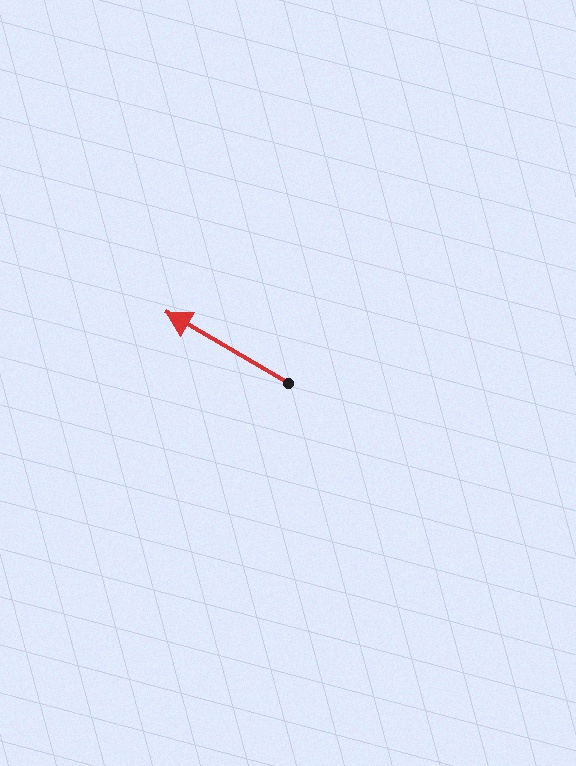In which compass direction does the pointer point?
Northwest.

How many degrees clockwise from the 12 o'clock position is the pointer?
Approximately 300 degrees.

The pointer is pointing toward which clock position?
Roughly 10 o'clock.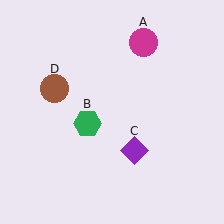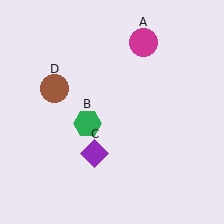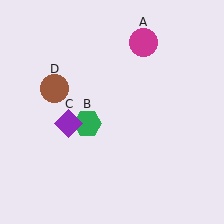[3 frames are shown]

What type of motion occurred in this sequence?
The purple diamond (object C) rotated clockwise around the center of the scene.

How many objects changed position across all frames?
1 object changed position: purple diamond (object C).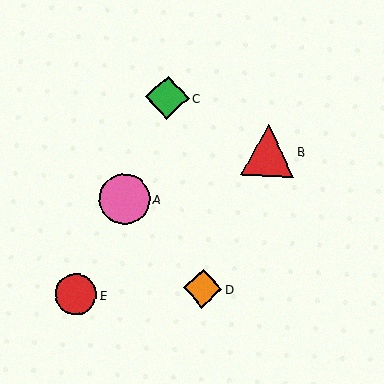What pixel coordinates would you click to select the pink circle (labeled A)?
Click at (124, 199) to select the pink circle A.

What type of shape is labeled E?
Shape E is a red circle.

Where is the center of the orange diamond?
The center of the orange diamond is at (203, 289).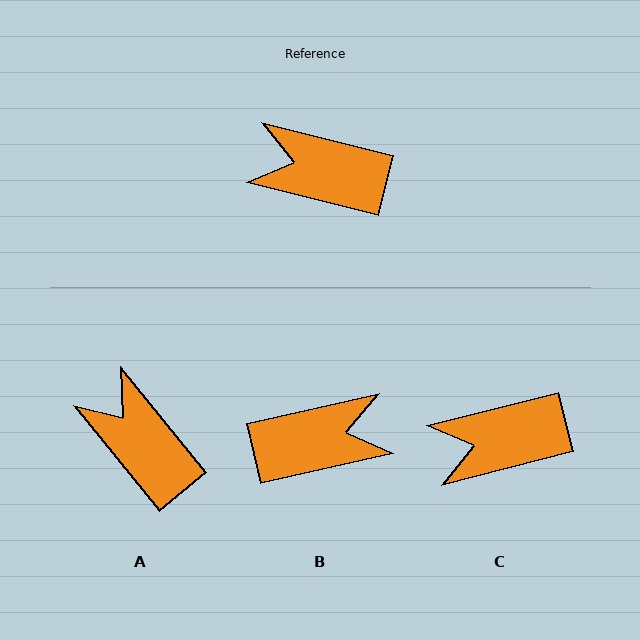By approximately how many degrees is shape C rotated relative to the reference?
Approximately 28 degrees counter-clockwise.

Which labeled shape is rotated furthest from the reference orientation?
B, about 153 degrees away.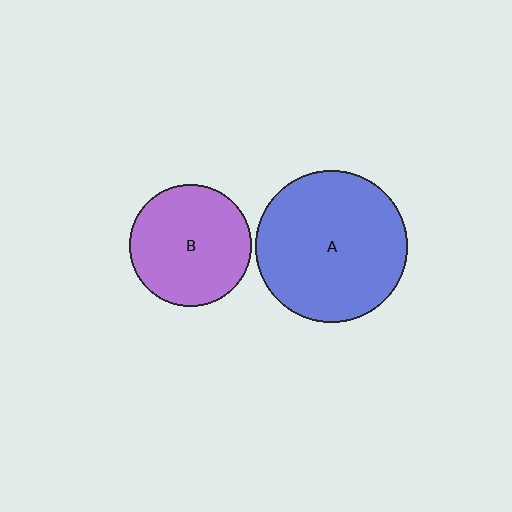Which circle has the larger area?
Circle A (blue).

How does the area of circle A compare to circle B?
Approximately 1.6 times.